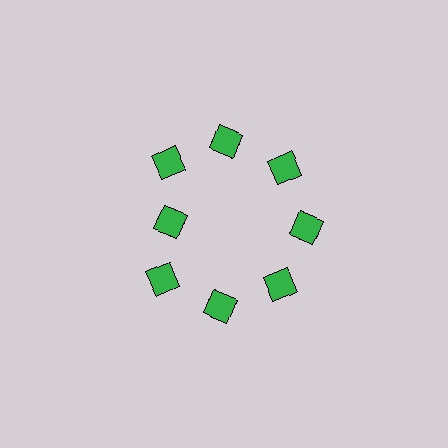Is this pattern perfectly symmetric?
No. The 8 green diamonds are arranged in a ring, but one element near the 9 o'clock position is pulled inward toward the center, breaking the 8-fold rotational symmetry.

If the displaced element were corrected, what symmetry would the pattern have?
It would have 8-fold rotational symmetry — the pattern would map onto itself every 45 degrees.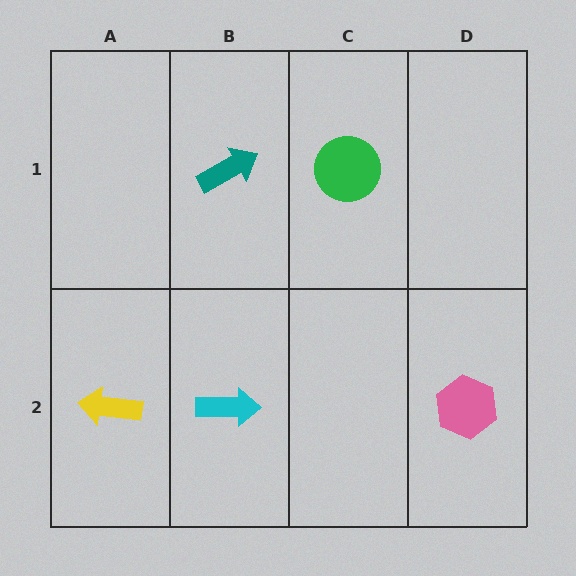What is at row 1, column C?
A green circle.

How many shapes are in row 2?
3 shapes.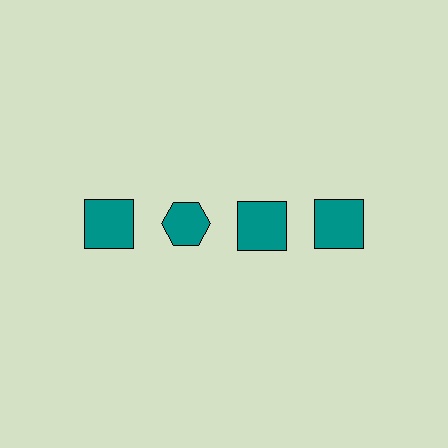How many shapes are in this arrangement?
There are 4 shapes arranged in a grid pattern.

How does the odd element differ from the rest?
It has a different shape: hexagon instead of square.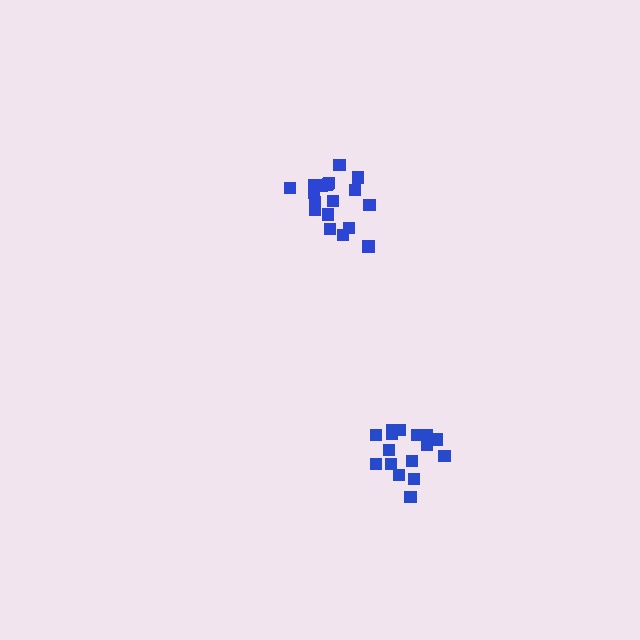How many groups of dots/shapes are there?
There are 2 groups.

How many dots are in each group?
Group 1: 19 dots, Group 2: 16 dots (35 total).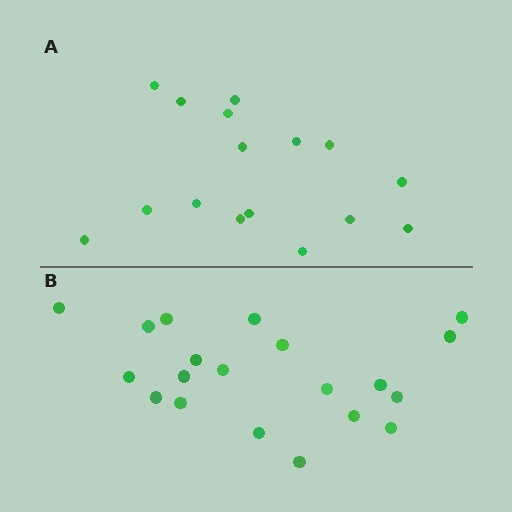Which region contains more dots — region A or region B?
Region B (the bottom region) has more dots.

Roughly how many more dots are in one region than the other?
Region B has about 4 more dots than region A.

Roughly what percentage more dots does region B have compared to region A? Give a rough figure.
About 25% more.